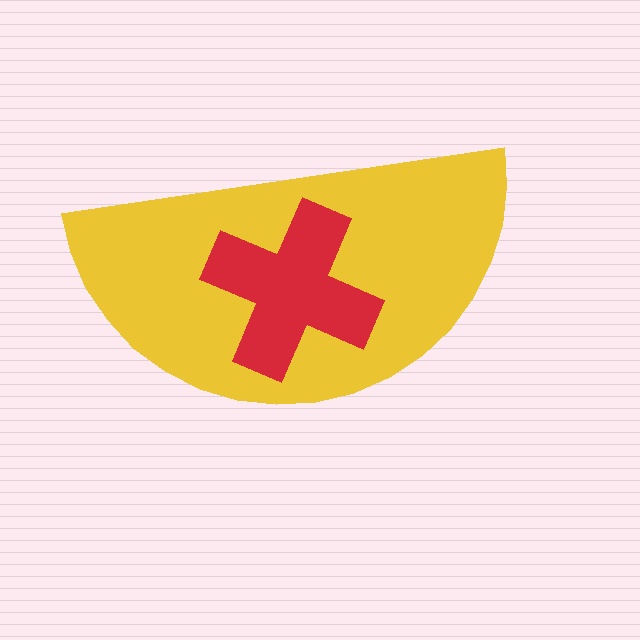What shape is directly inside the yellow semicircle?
The red cross.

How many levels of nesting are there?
2.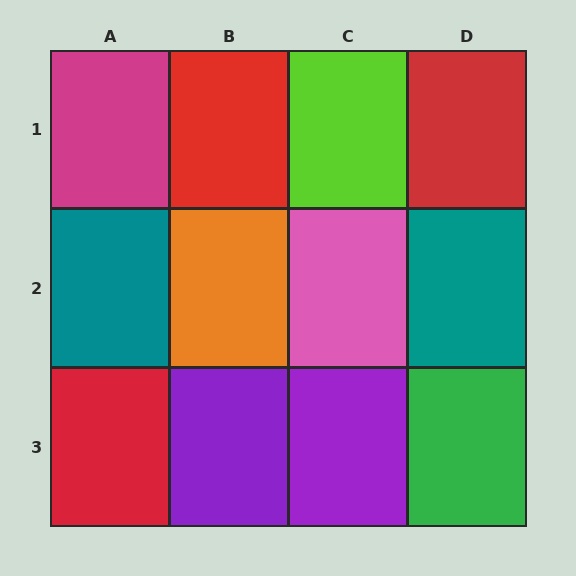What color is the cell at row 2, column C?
Pink.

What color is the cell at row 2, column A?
Teal.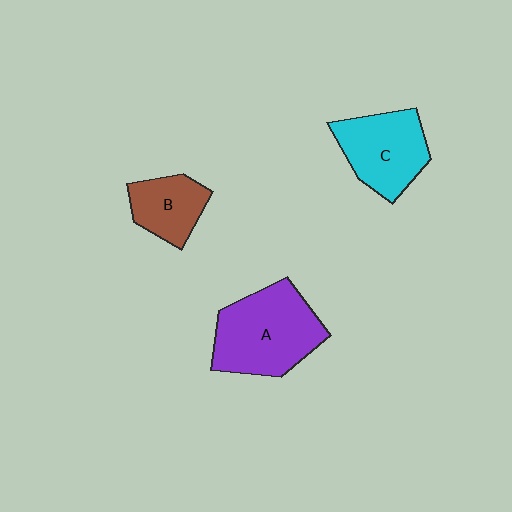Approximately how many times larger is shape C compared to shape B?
Approximately 1.5 times.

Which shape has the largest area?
Shape A (purple).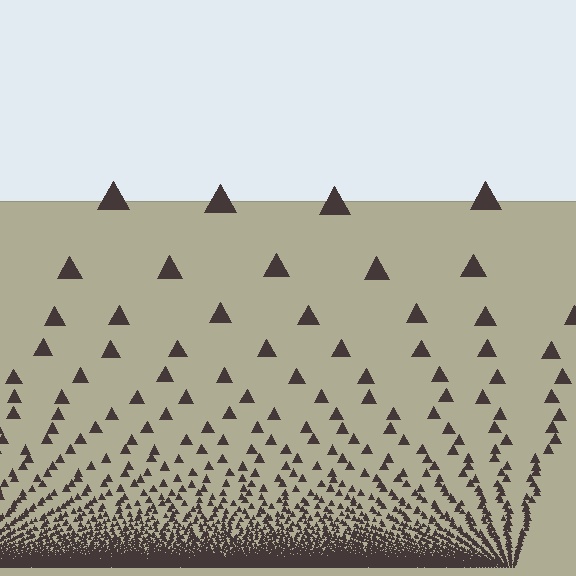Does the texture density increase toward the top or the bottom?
Density increases toward the bottom.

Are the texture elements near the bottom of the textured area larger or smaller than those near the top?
Smaller. The gradient is inverted — elements near the bottom are smaller and denser.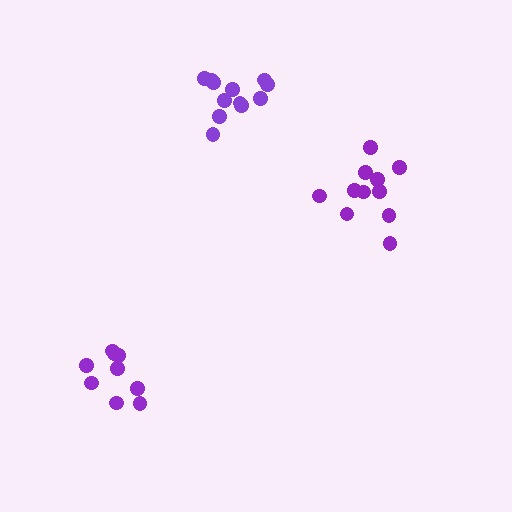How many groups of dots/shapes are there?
There are 3 groups.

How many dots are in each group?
Group 1: 12 dots, Group 2: 11 dots, Group 3: 9 dots (32 total).